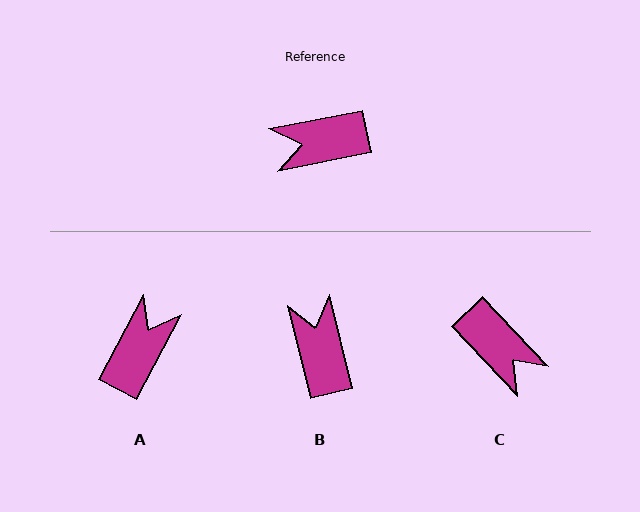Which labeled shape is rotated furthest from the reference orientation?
A, about 129 degrees away.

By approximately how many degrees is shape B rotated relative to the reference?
Approximately 87 degrees clockwise.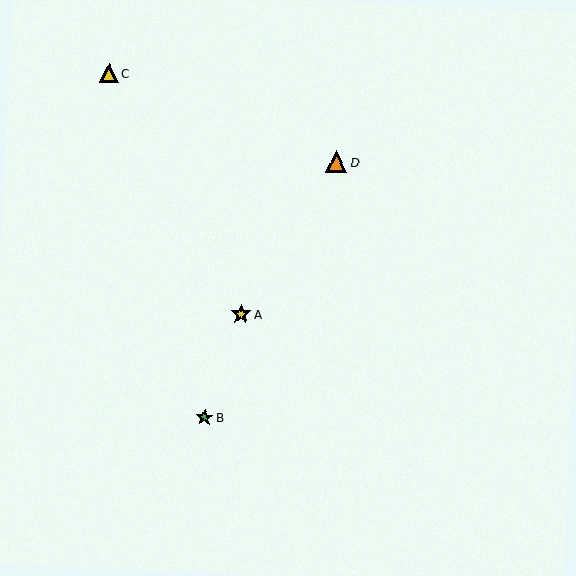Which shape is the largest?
The orange triangle (labeled D) is the largest.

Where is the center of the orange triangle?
The center of the orange triangle is at (336, 162).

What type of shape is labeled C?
Shape C is a yellow triangle.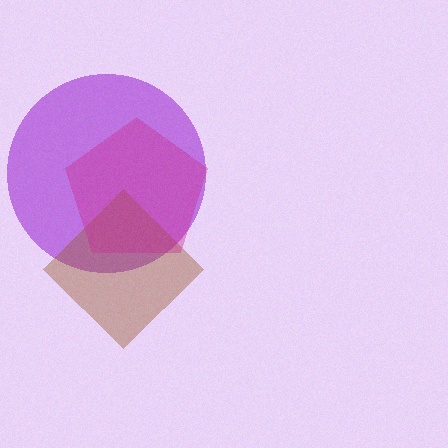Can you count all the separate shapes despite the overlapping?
Yes, there are 3 separate shapes.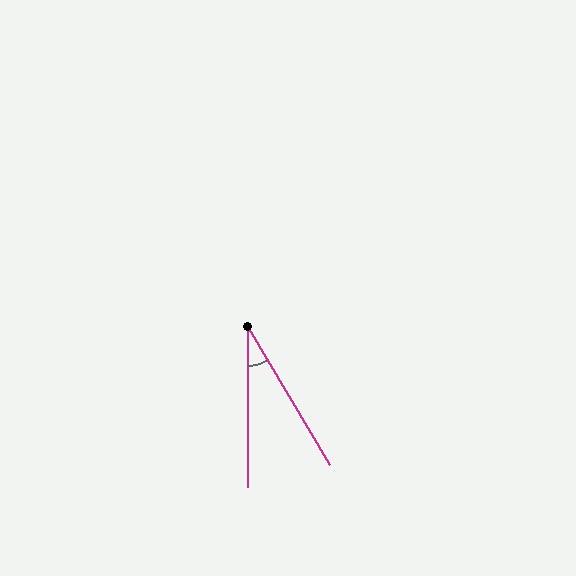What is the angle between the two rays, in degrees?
Approximately 31 degrees.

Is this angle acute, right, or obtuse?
It is acute.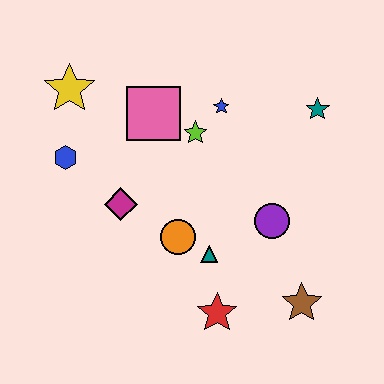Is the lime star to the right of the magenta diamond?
Yes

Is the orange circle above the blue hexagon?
No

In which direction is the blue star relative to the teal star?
The blue star is to the left of the teal star.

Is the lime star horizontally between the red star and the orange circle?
Yes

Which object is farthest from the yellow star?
The brown star is farthest from the yellow star.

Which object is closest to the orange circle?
The teal triangle is closest to the orange circle.